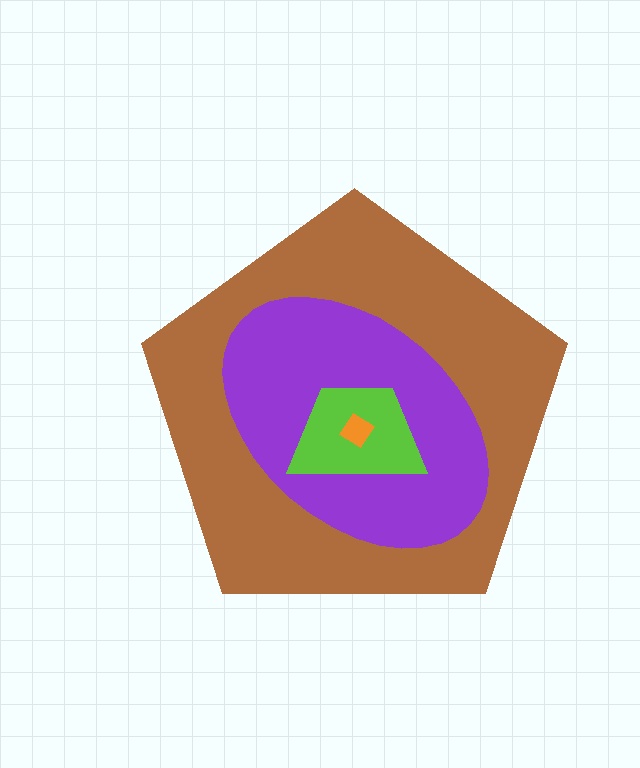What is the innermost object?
The orange diamond.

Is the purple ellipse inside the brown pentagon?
Yes.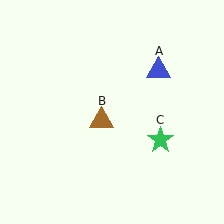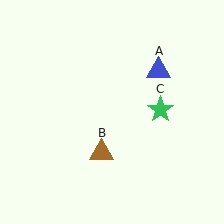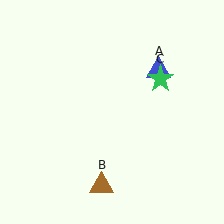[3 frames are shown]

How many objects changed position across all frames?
2 objects changed position: brown triangle (object B), green star (object C).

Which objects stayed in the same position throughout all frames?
Blue triangle (object A) remained stationary.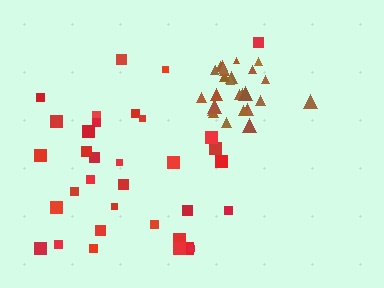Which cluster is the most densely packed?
Brown.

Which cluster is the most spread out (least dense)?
Red.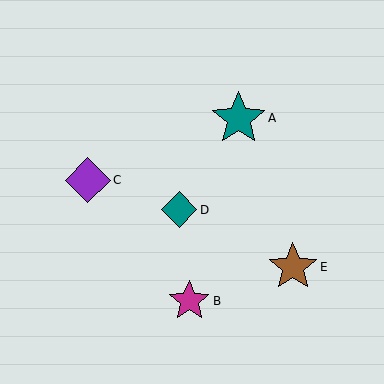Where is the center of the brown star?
The center of the brown star is at (293, 267).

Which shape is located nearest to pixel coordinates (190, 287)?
The magenta star (labeled B) at (189, 301) is nearest to that location.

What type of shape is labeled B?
Shape B is a magenta star.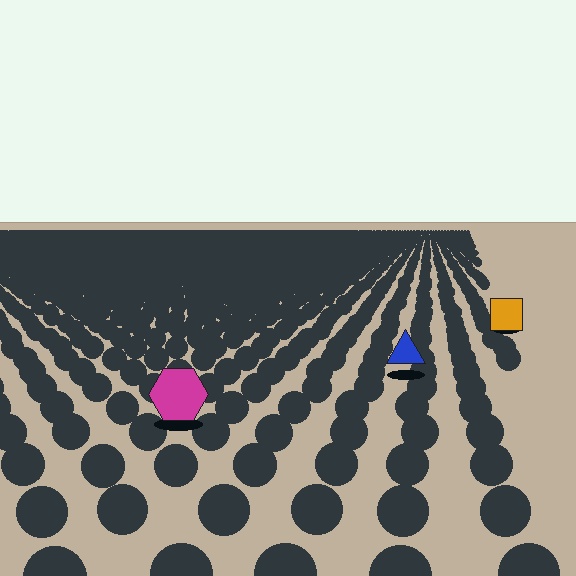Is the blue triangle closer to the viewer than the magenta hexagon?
No. The magenta hexagon is closer — you can tell from the texture gradient: the ground texture is coarser near it.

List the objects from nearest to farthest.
From nearest to farthest: the magenta hexagon, the blue triangle, the orange square.